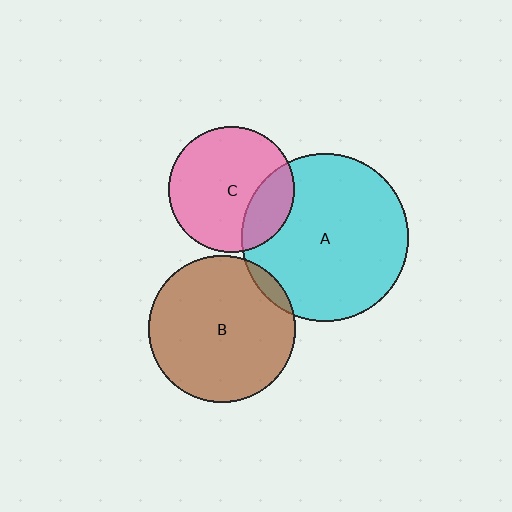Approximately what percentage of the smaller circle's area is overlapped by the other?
Approximately 5%.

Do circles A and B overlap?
Yes.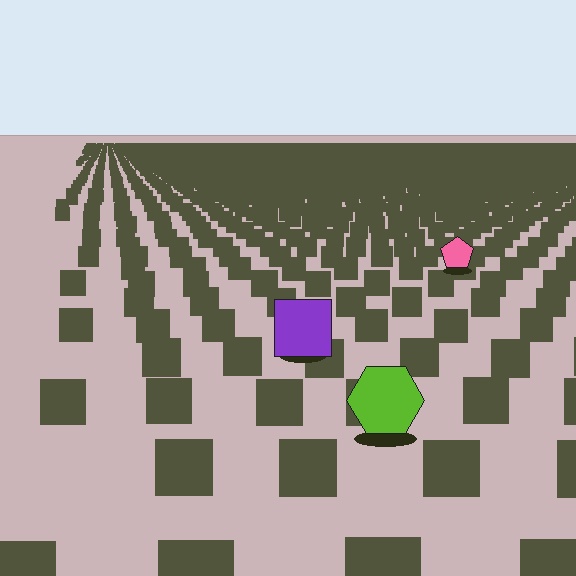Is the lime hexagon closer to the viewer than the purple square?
Yes. The lime hexagon is closer — you can tell from the texture gradient: the ground texture is coarser near it.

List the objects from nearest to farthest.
From nearest to farthest: the lime hexagon, the purple square, the pink pentagon.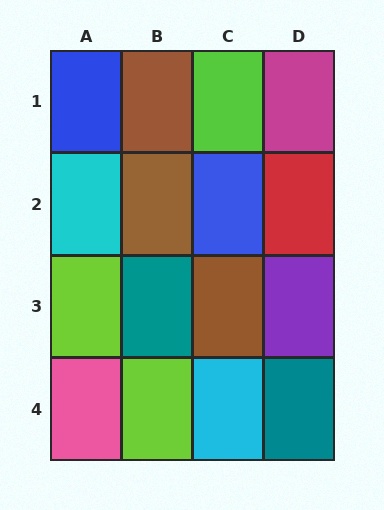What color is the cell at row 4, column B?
Lime.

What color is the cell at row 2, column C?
Blue.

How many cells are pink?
1 cell is pink.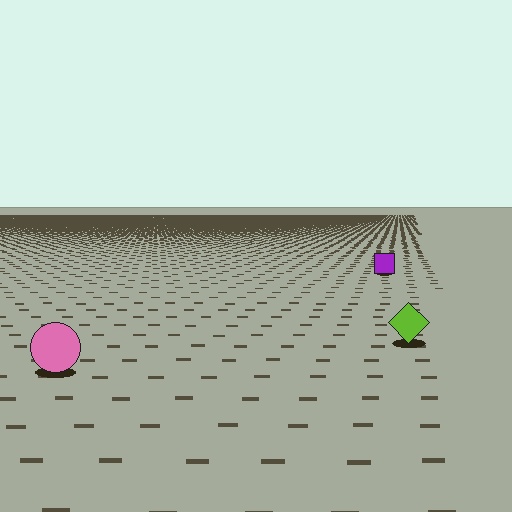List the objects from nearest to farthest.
From nearest to farthest: the pink circle, the lime diamond, the purple square.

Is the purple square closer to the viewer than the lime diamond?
No. The lime diamond is closer — you can tell from the texture gradient: the ground texture is coarser near it.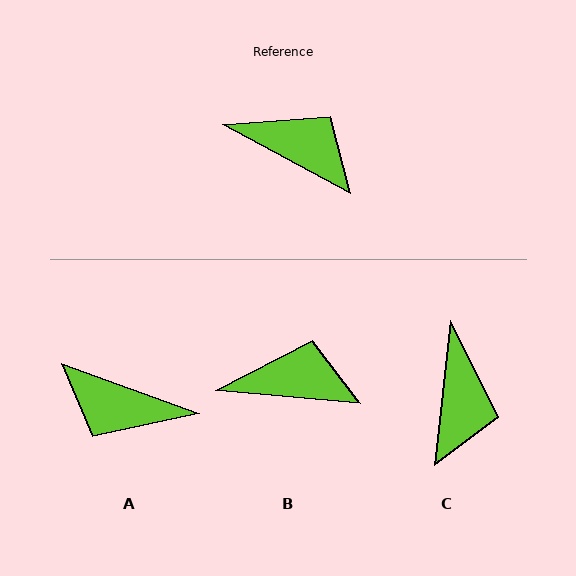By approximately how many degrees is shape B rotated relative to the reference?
Approximately 23 degrees counter-clockwise.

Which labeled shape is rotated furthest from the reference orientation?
A, about 172 degrees away.